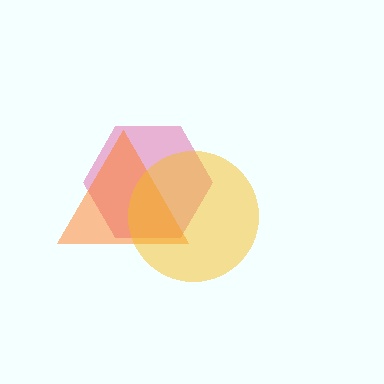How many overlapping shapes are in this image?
There are 3 overlapping shapes in the image.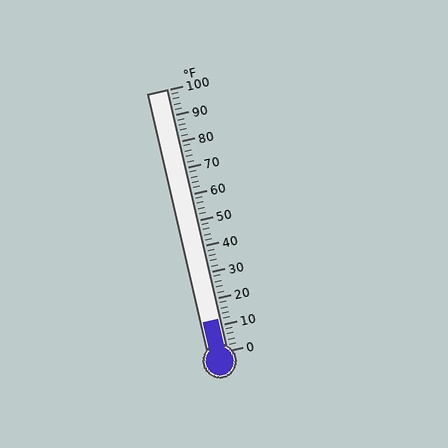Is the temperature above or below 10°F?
The temperature is above 10°F.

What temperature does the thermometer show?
The thermometer shows approximately 12°F.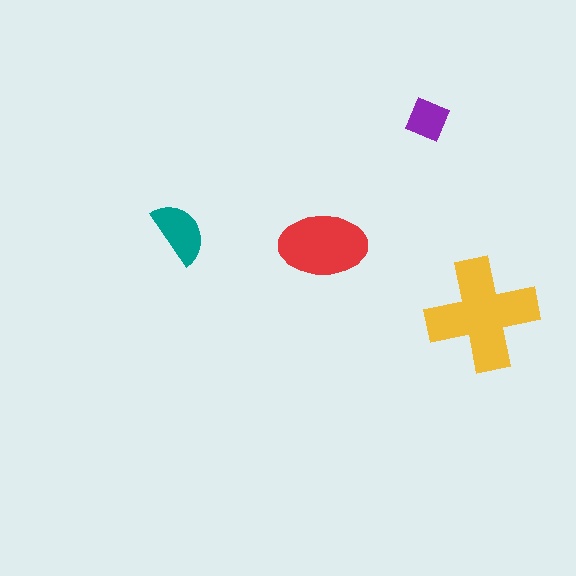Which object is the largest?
The yellow cross.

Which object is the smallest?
The purple diamond.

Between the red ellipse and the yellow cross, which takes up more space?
The yellow cross.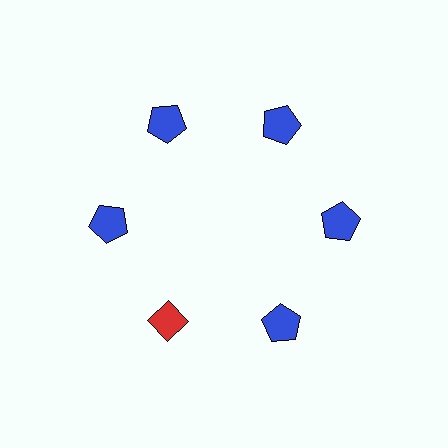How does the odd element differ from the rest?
It differs in both color (red instead of blue) and shape (diamond instead of pentagon).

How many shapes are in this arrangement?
There are 6 shapes arranged in a ring pattern.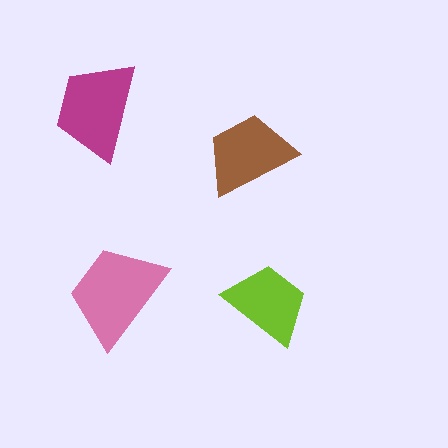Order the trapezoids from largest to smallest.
the pink one, the magenta one, the brown one, the lime one.